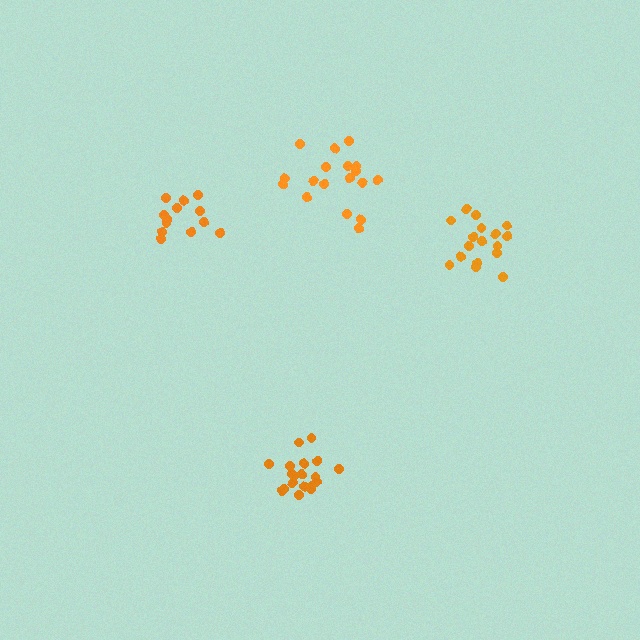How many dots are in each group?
Group 1: 19 dots, Group 2: 18 dots, Group 3: 17 dots, Group 4: 14 dots (68 total).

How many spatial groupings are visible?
There are 4 spatial groupings.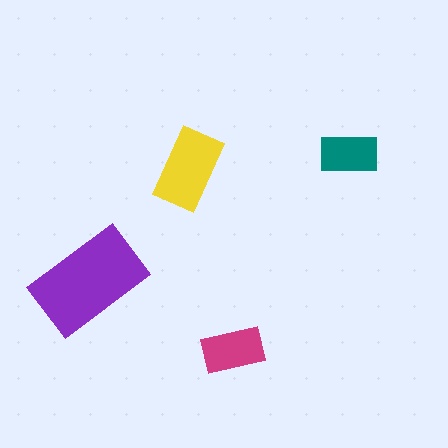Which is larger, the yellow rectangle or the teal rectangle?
The yellow one.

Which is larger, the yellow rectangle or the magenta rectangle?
The yellow one.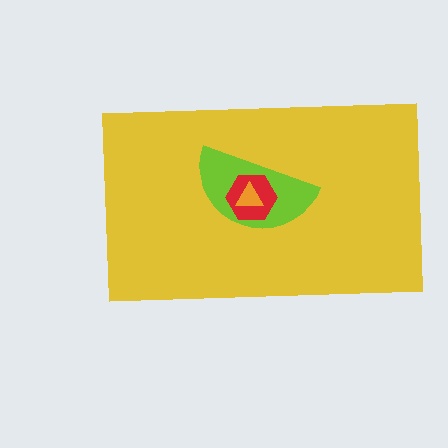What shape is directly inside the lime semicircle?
The red hexagon.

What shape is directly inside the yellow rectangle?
The lime semicircle.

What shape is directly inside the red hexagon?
The orange triangle.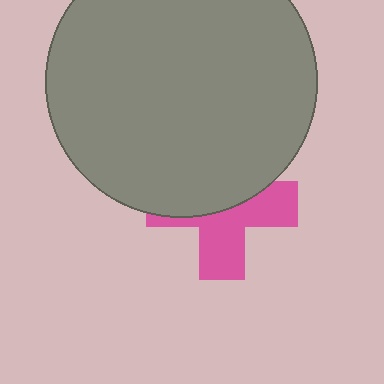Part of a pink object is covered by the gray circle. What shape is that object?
It is a cross.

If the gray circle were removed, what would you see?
You would see the complete pink cross.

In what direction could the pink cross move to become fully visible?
The pink cross could move down. That would shift it out from behind the gray circle entirely.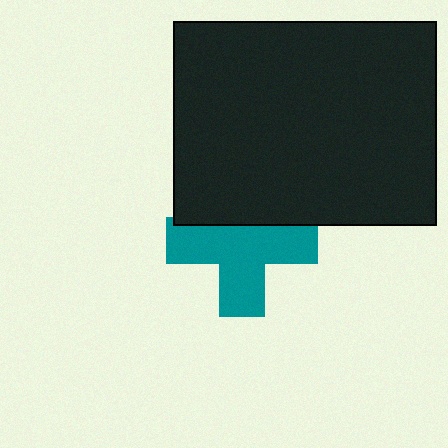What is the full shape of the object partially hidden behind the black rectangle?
The partially hidden object is a teal cross.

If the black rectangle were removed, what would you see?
You would see the complete teal cross.